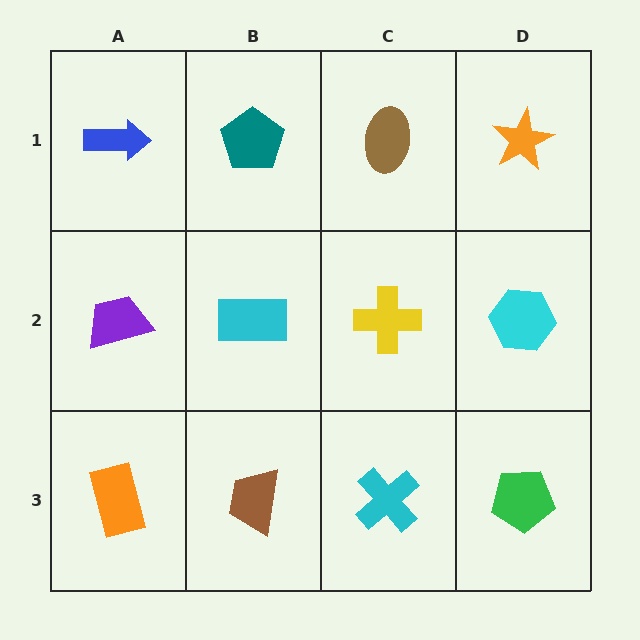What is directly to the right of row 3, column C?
A green pentagon.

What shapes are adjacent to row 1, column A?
A purple trapezoid (row 2, column A), a teal pentagon (row 1, column B).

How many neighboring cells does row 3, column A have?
2.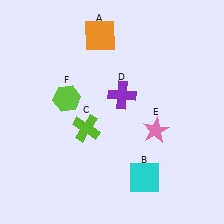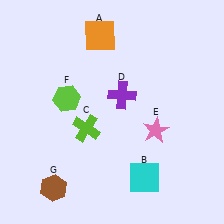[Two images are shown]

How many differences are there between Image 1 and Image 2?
There is 1 difference between the two images.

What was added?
A brown hexagon (G) was added in Image 2.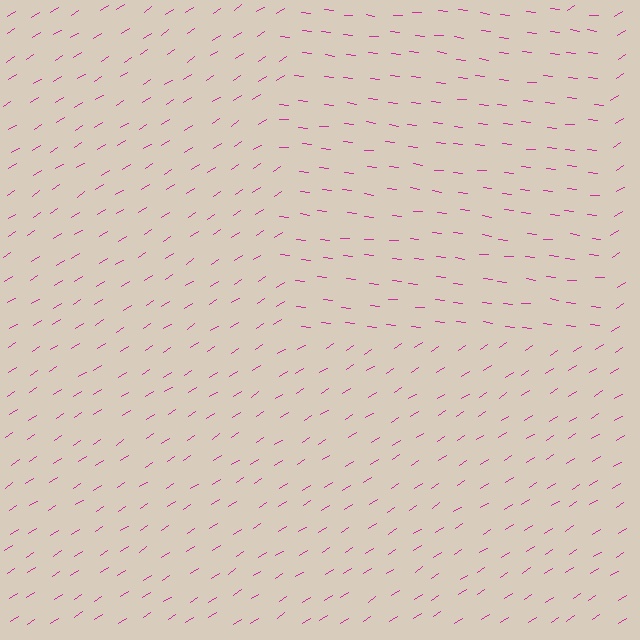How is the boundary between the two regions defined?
The boundary is defined purely by a change in line orientation (approximately 39 degrees difference). All lines are the same color and thickness.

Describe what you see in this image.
The image is filled with small magenta line segments. A rectangle region in the image has lines oriented differently from the surrounding lines, creating a visible texture boundary.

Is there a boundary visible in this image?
Yes, there is a texture boundary formed by a change in line orientation.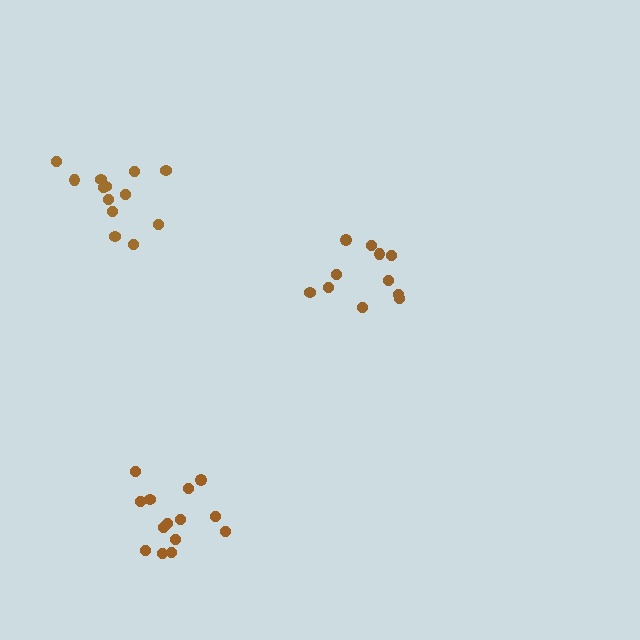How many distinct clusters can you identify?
There are 3 distinct clusters.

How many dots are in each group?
Group 1: 13 dots, Group 2: 11 dots, Group 3: 14 dots (38 total).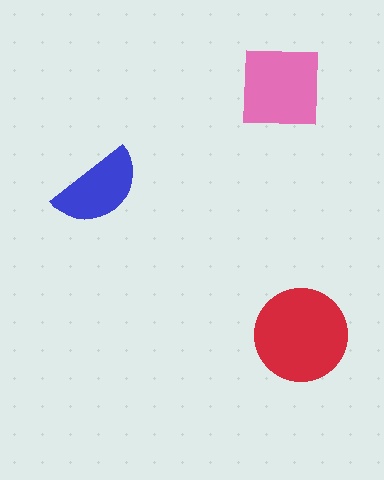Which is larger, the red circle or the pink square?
The red circle.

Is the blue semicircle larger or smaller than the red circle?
Smaller.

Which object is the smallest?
The blue semicircle.